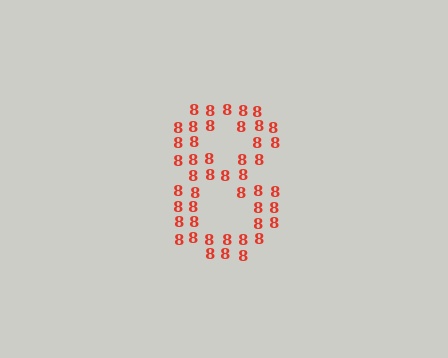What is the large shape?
The large shape is the digit 8.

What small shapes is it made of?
It is made of small digit 8's.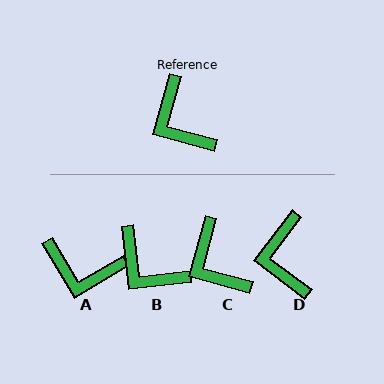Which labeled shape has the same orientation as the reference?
C.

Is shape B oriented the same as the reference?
No, it is off by about 22 degrees.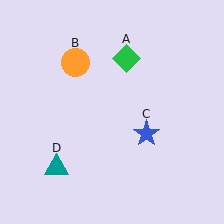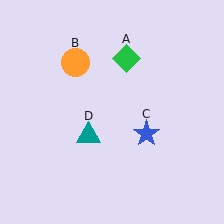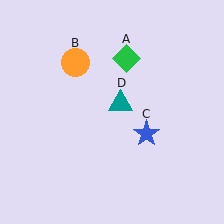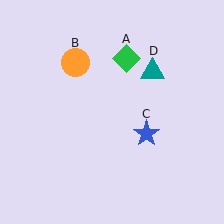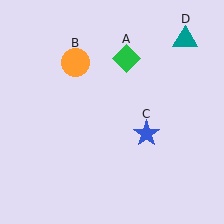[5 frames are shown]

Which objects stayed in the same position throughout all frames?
Green diamond (object A) and orange circle (object B) and blue star (object C) remained stationary.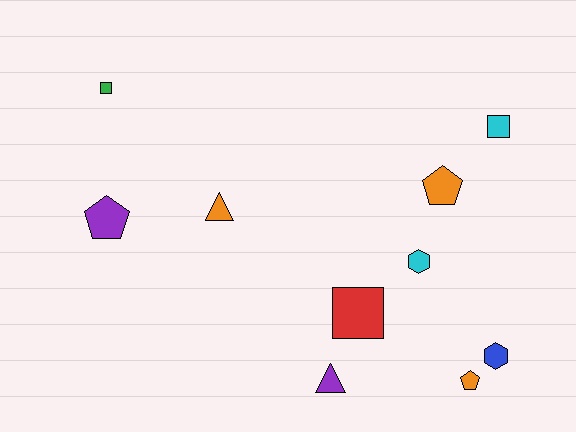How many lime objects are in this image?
There are no lime objects.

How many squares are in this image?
There are 3 squares.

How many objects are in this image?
There are 10 objects.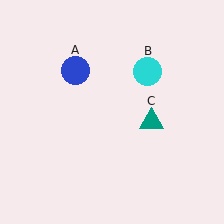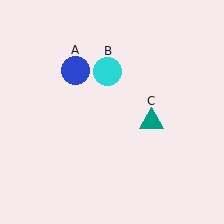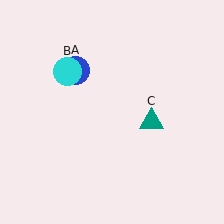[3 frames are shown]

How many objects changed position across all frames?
1 object changed position: cyan circle (object B).